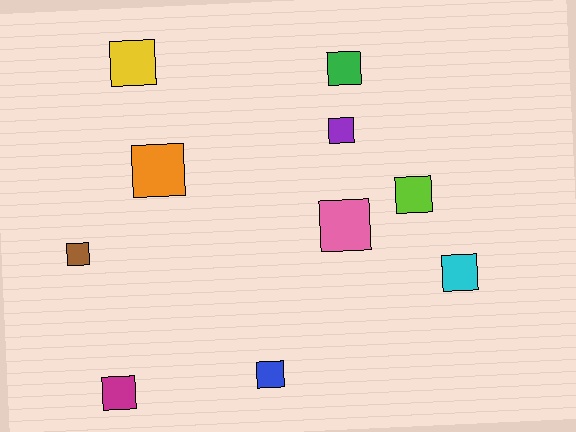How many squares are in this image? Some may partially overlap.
There are 10 squares.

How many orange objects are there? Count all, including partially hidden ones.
There is 1 orange object.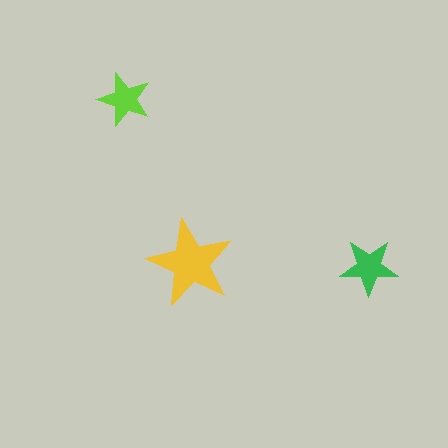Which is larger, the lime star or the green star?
The green one.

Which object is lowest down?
The green star is bottommost.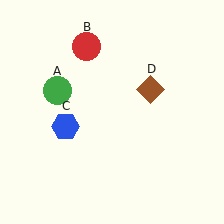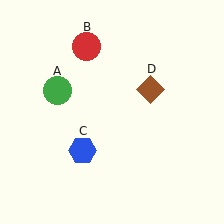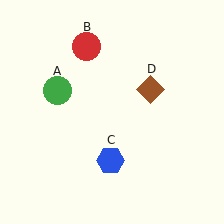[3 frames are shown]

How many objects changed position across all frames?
1 object changed position: blue hexagon (object C).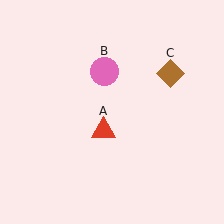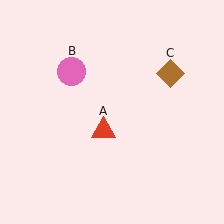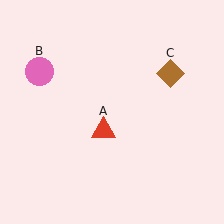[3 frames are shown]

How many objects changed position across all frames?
1 object changed position: pink circle (object B).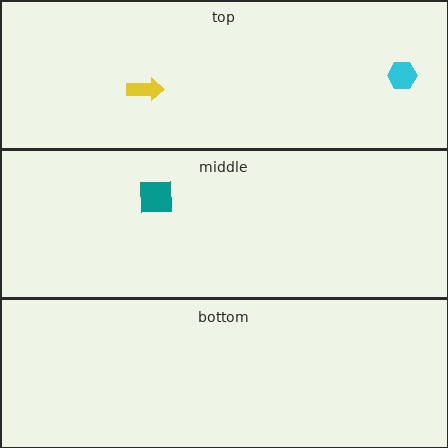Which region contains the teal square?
The middle region.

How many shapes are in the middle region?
1.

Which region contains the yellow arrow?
The top region.